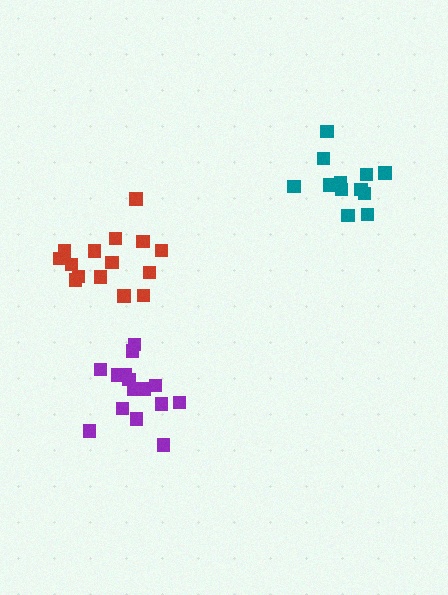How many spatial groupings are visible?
There are 3 spatial groupings.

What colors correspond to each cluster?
The clusters are colored: teal, red, purple.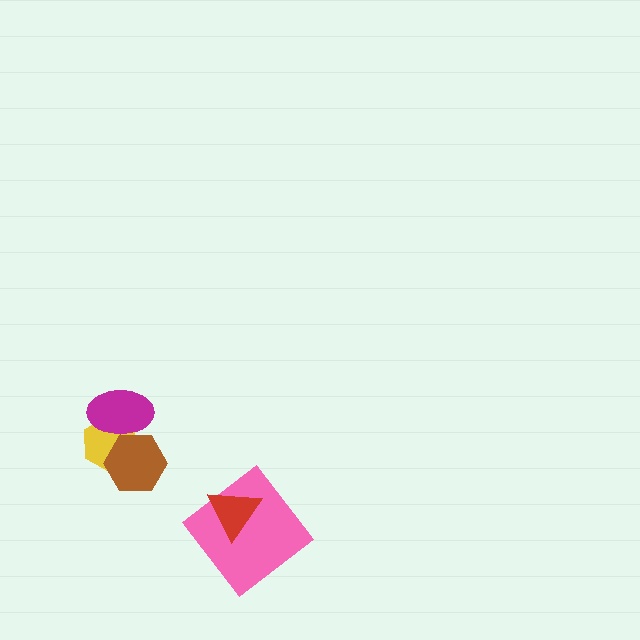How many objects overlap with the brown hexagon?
2 objects overlap with the brown hexagon.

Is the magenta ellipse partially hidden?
Yes, it is partially covered by another shape.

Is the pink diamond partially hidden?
Yes, it is partially covered by another shape.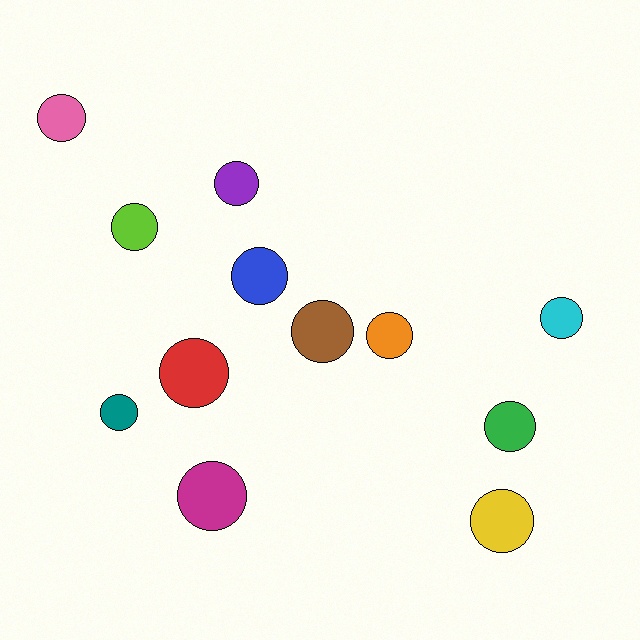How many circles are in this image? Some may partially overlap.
There are 12 circles.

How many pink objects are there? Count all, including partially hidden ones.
There is 1 pink object.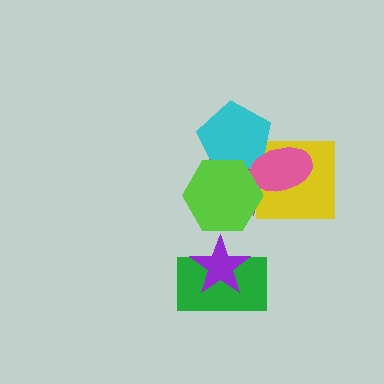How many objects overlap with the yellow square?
2 objects overlap with the yellow square.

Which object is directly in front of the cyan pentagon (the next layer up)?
The pink ellipse is directly in front of the cyan pentagon.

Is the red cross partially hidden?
Yes, it is partially covered by another shape.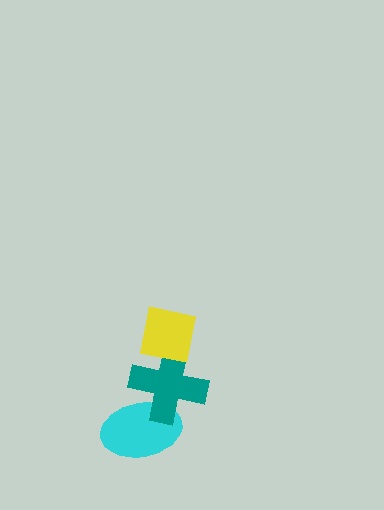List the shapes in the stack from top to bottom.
From top to bottom: the yellow square, the teal cross, the cyan ellipse.